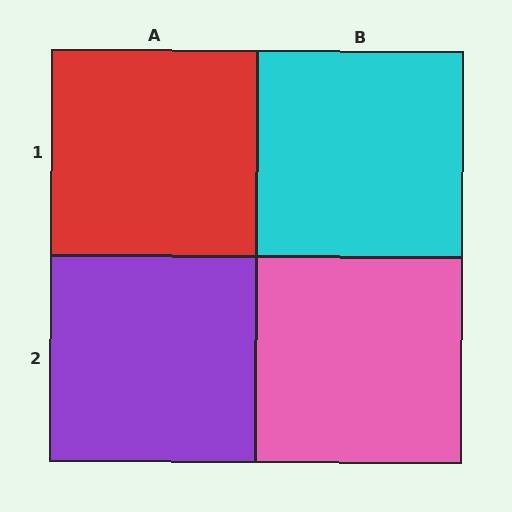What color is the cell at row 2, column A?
Purple.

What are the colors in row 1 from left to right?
Red, cyan.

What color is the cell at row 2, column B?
Pink.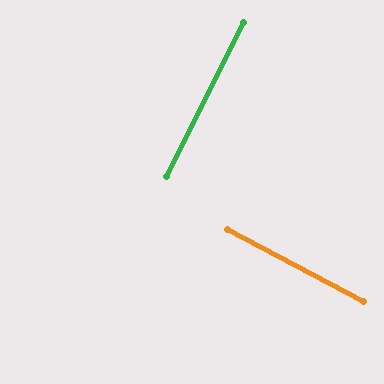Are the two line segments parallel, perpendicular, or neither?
Perpendicular — they meet at approximately 89°.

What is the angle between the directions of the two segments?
Approximately 89 degrees.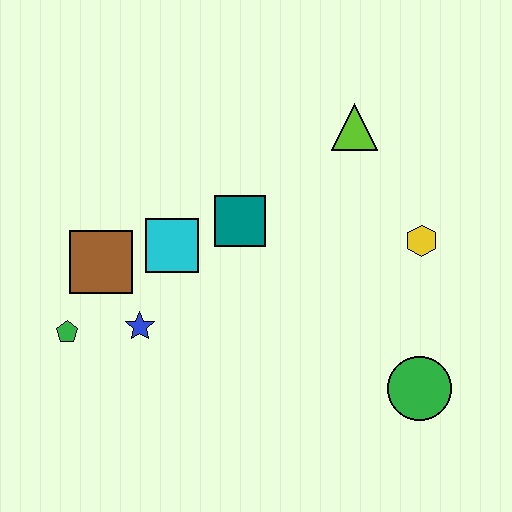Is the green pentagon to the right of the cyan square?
No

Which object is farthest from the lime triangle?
The green pentagon is farthest from the lime triangle.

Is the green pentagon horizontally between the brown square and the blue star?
No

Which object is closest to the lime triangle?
The yellow hexagon is closest to the lime triangle.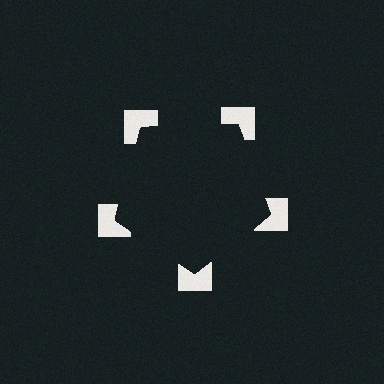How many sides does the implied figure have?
5 sides.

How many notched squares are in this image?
There are 5 — one at each vertex of the illusory pentagon.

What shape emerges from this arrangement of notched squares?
An illusory pentagon — its edges are inferred from the aligned wedge cuts in the notched squares, not physically drawn.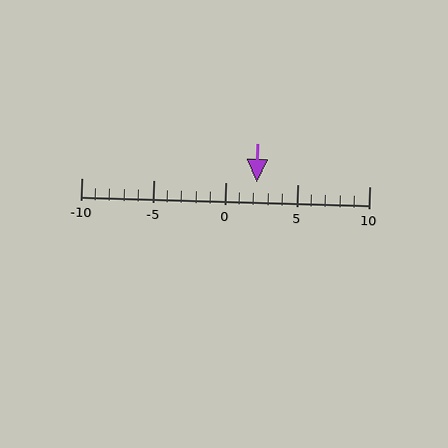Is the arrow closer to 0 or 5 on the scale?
The arrow is closer to 0.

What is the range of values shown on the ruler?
The ruler shows values from -10 to 10.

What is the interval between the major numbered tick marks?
The major tick marks are spaced 5 units apart.